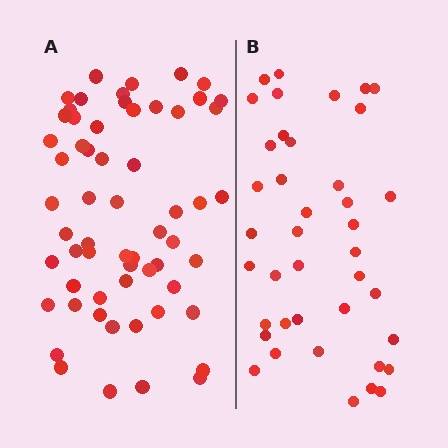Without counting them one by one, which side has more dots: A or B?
Region A (the left region) has more dots.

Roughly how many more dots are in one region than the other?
Region A has approximately 20 more dots than region B.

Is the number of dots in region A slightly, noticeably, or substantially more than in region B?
Region A has substantially more. The ratio is roughly 1.5 to 1.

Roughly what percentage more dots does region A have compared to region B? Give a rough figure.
About 50% more.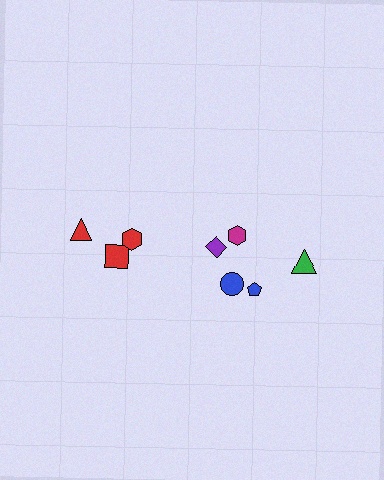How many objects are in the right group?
There are 5 objects.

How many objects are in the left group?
There are 3 objects.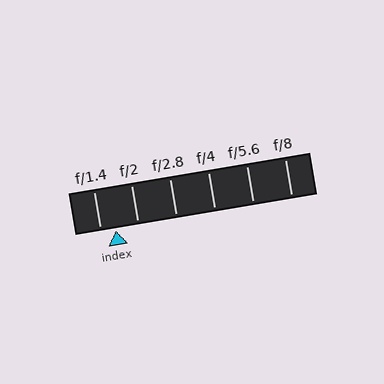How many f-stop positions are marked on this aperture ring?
There are 6 f-stop positions marked.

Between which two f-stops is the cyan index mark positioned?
The index mark is between f/1.4 and f/2.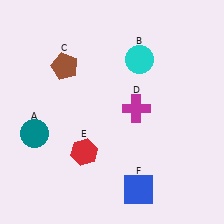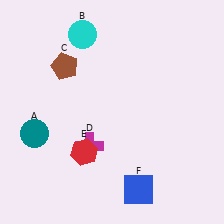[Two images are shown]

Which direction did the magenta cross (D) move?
The magenta cross (D) moved left.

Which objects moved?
The objects that moved are: the cyan circle (B), the magenta cross (D).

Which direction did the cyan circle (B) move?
The cyan circle (B) moved left.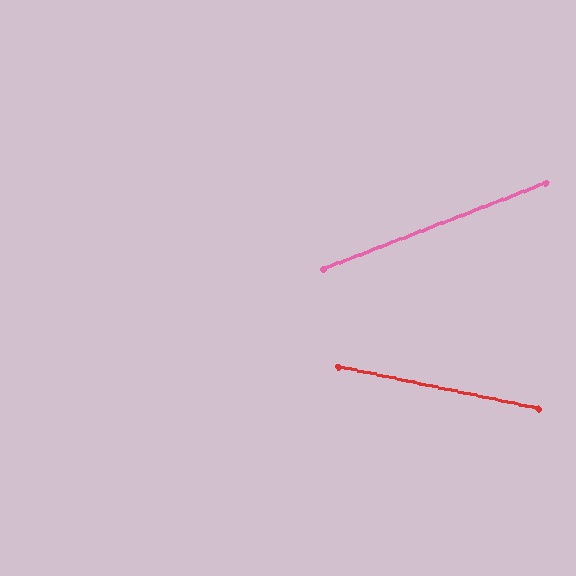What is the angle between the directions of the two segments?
Approximately 33 degrees.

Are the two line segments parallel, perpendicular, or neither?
Neither parallel nor perpendicular — they differ by about 33°.